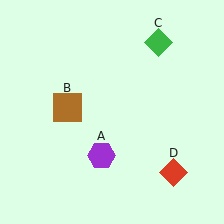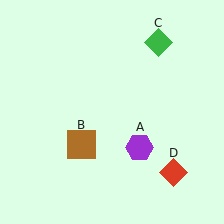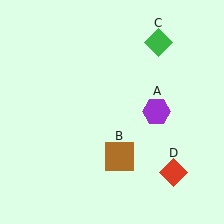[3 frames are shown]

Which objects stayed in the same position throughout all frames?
Green diamond (object C) and red diamond (object D) remained stationary.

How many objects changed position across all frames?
2 objects changed position: purple hexagon (object A), brown square (object B).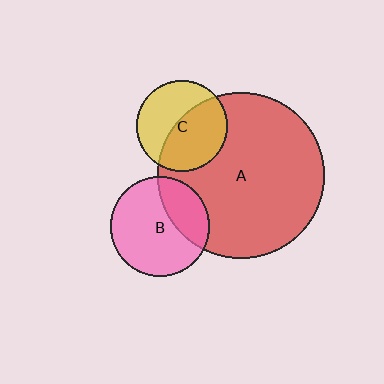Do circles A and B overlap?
Yes.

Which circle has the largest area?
Circle A (red).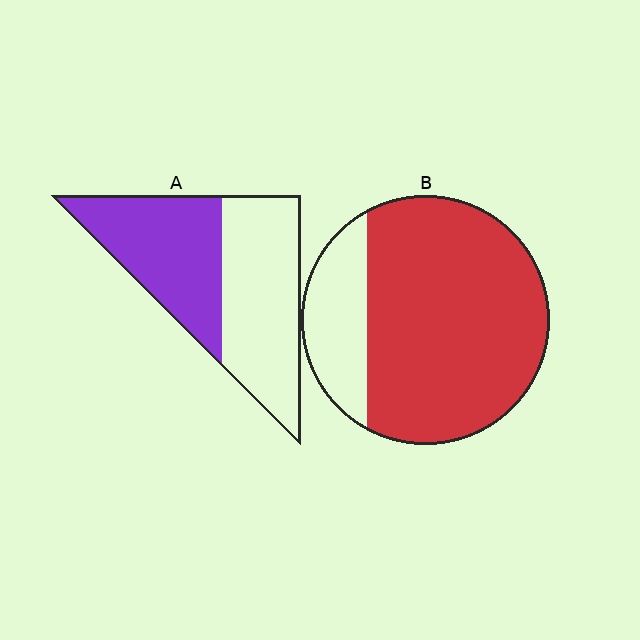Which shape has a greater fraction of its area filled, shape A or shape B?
Shape B.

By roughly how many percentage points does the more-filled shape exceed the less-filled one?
By roughly 30 percentage points (B over A).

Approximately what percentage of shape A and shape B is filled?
A is approximately 45% and B is approximately 80%.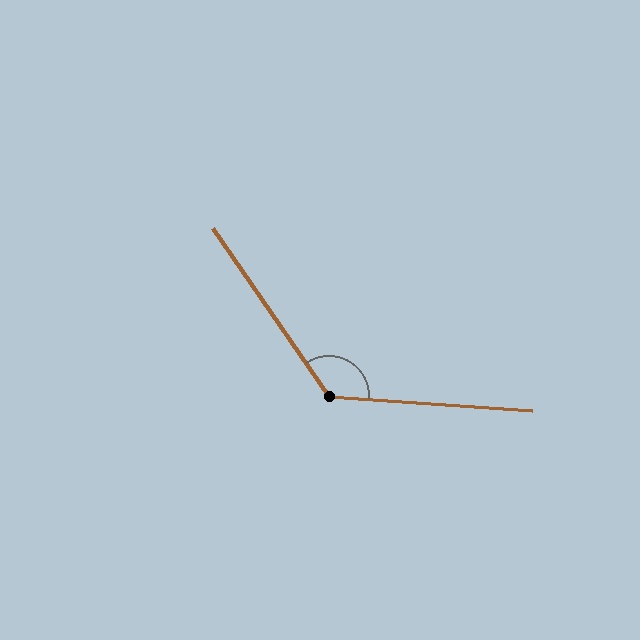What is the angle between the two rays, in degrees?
Approximately 129 degrees.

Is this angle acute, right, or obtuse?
It is obtuse.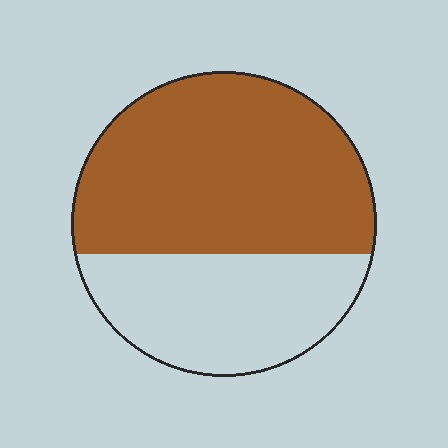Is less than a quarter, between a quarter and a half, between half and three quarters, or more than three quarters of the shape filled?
Between half and three quarters.